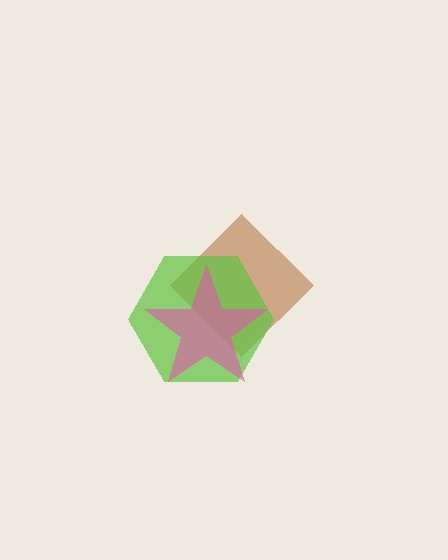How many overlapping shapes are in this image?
There are 3 overlapping shapes in the image.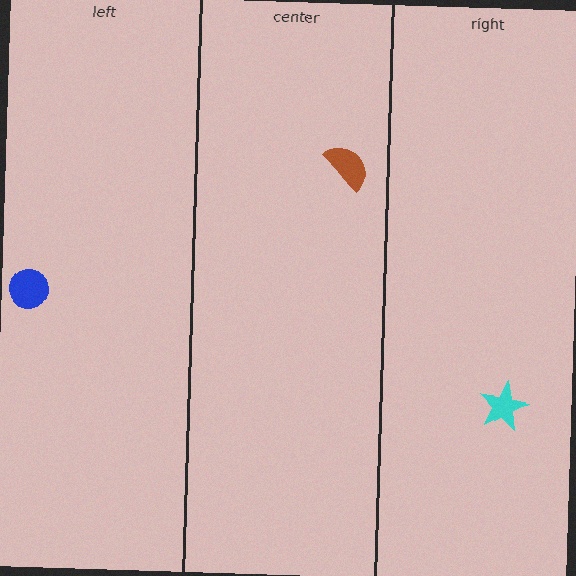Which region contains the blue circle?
The left region.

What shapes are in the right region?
The cyan star.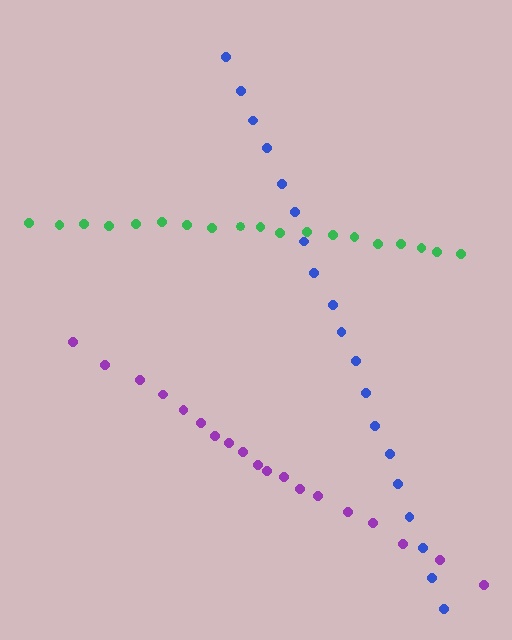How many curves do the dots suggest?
There are 3 distinct paths.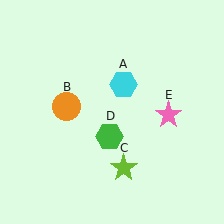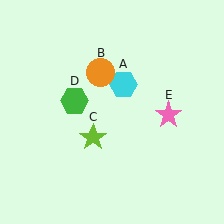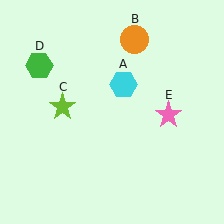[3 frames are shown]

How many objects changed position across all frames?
3 objects changed position: orange circle (object B), lime star (object C), green hexagon (object D).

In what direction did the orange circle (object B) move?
The orange circle (object B) moved up and to the right.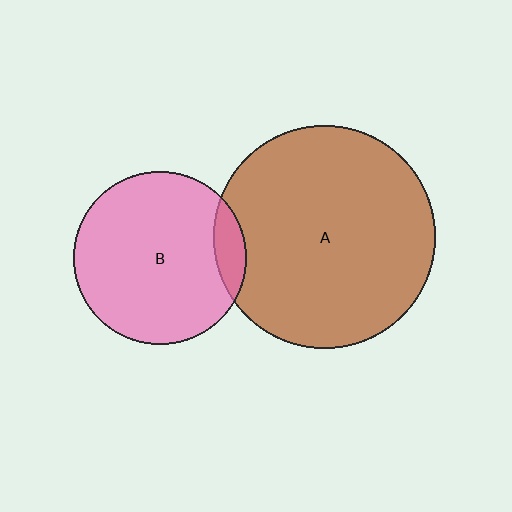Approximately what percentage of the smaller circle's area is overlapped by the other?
Approximately 10%.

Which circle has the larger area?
Circle A (brown).